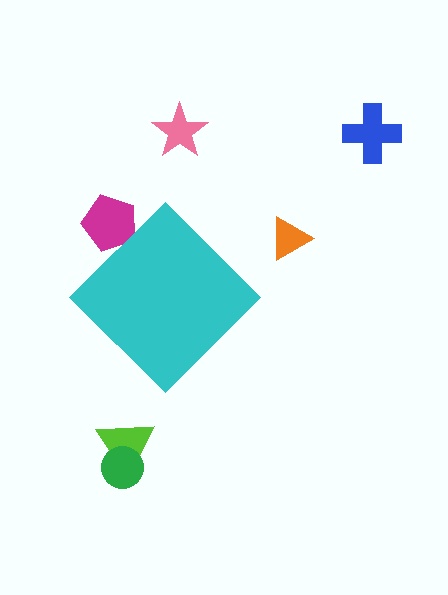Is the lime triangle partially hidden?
No, the lime triangle is fully visible.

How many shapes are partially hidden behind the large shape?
1 shape is partially hidden.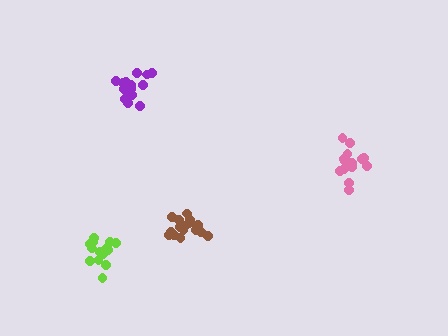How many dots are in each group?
Group 1: 14 dots, Group 2: 16 dots, Group 3: 18 dots, Group 4: 19 dots (67 total).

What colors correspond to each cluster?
The clusters are colored: lime, pink, brown, purple.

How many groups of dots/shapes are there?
There are 4 groups.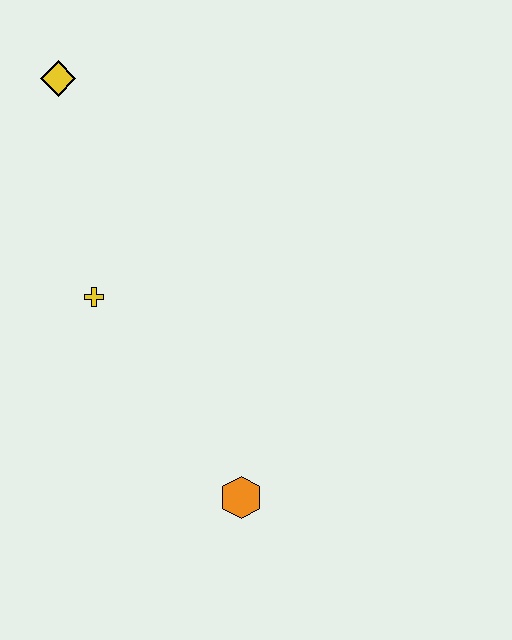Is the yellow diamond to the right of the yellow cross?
No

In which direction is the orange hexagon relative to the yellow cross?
The orange hexagon is below the yellow cross.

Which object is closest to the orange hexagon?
The yellow cross is closest to the orange hexagon.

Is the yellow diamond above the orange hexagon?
Yes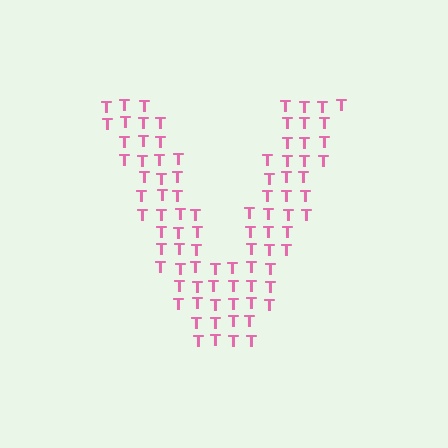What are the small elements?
The small elements are letter T's.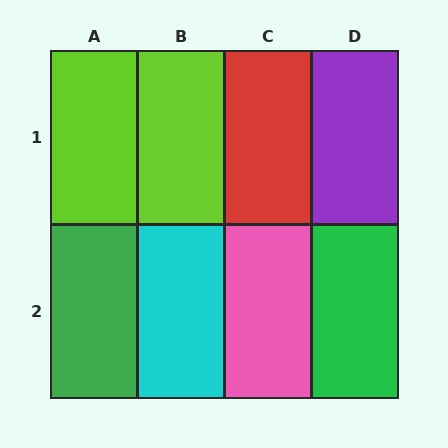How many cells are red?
1 cell is red.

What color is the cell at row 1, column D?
Purple.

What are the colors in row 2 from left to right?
Green, cyan, pink, green.